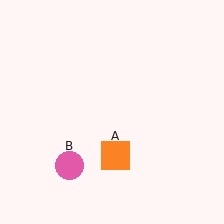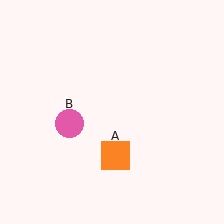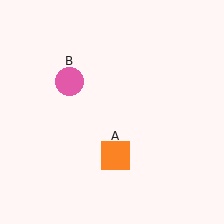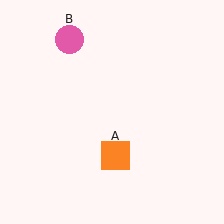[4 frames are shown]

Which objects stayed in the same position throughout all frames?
Orange square (object A) remained stationary.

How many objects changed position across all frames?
1 object changed position: pink circle (object B).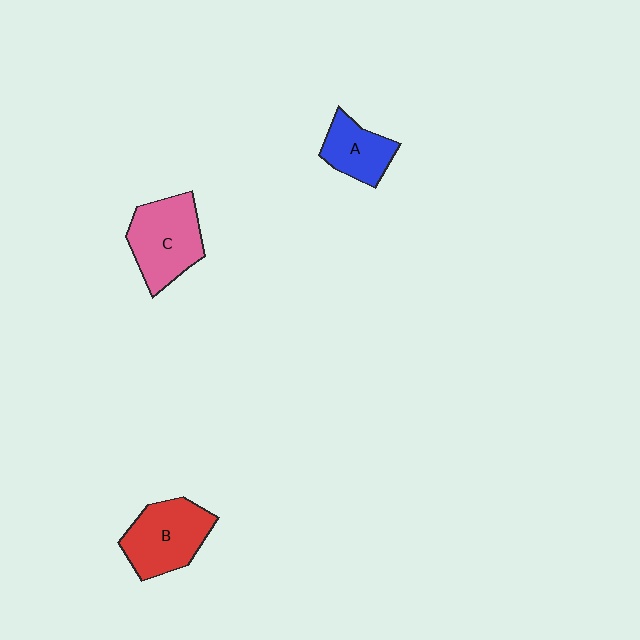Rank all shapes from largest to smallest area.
From largest to smallest: C (pink), B (red), A (blue).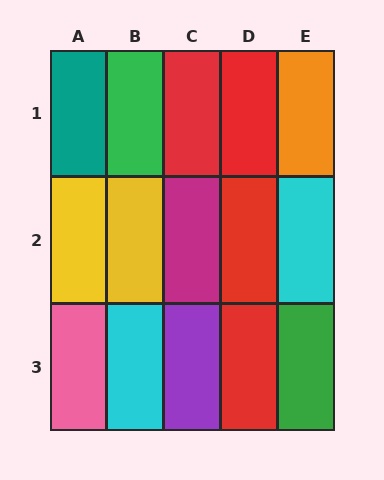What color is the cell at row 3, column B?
Cyan.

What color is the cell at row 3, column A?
Pink.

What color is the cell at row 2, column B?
Yellow.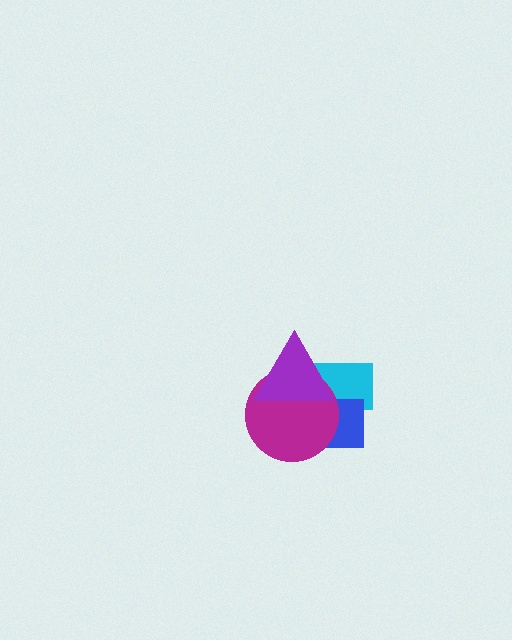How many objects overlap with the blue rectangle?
3 objects overlap with the blue rectangle.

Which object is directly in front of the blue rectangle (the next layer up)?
The magenta circle is directly in front of the blue rectangle.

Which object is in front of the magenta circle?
The purple triangle is in front of the magenta circle.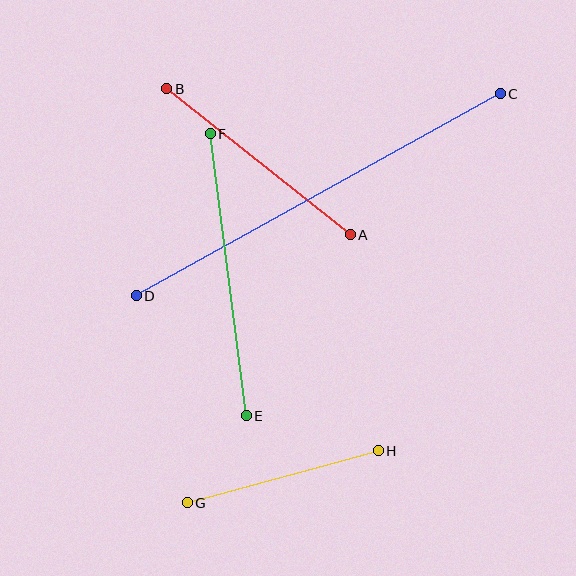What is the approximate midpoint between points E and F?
The midpoint is at approximately (228, 275) pixels.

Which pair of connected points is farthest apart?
Points C and D are farthest apart.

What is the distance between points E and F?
The distance is approximately 284 pixels.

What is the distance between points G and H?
The distance is approximately 198 pixels.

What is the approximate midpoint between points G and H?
The midpoint is at approximately (283, 477) pixels.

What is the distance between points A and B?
The distance is approximately 234 pixels.